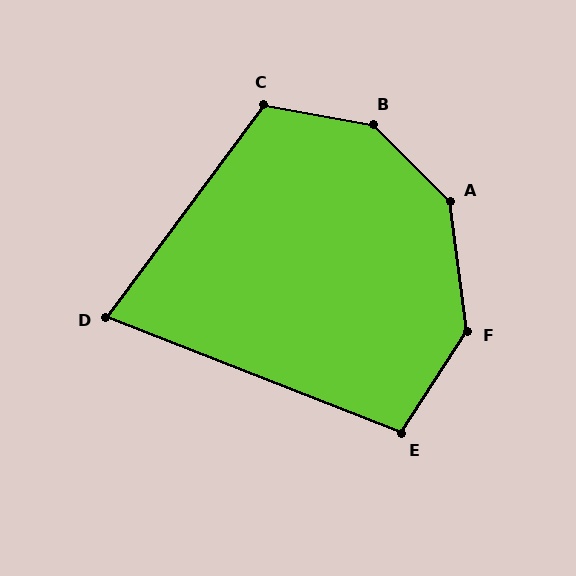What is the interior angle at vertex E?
Approximately 101 degrees (obtuse).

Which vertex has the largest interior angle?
B, at approximately 145 degrees.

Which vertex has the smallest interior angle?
D, at approximately 75 degrees.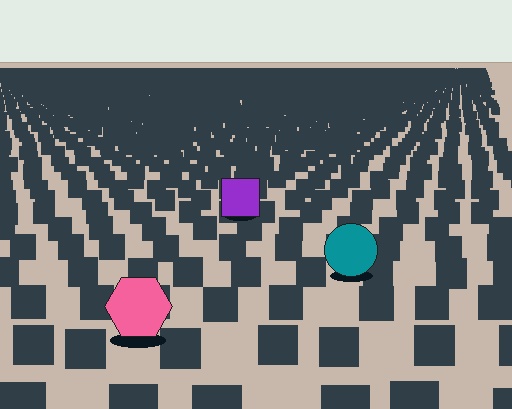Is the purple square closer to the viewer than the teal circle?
No. The teal circle is closer — you can tell from the texture gradient: the ground texture is coarser near it.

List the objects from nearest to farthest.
From nearest to farthest: the pink hexagon, the teal circle, the purple square.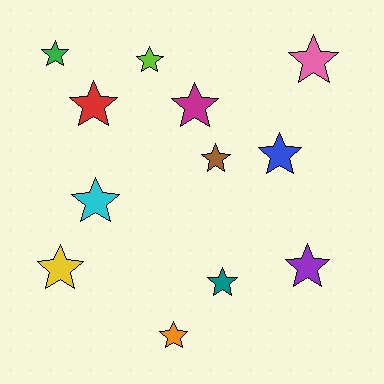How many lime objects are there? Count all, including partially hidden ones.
There is 1 lime object.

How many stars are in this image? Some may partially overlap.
There are 12 stars.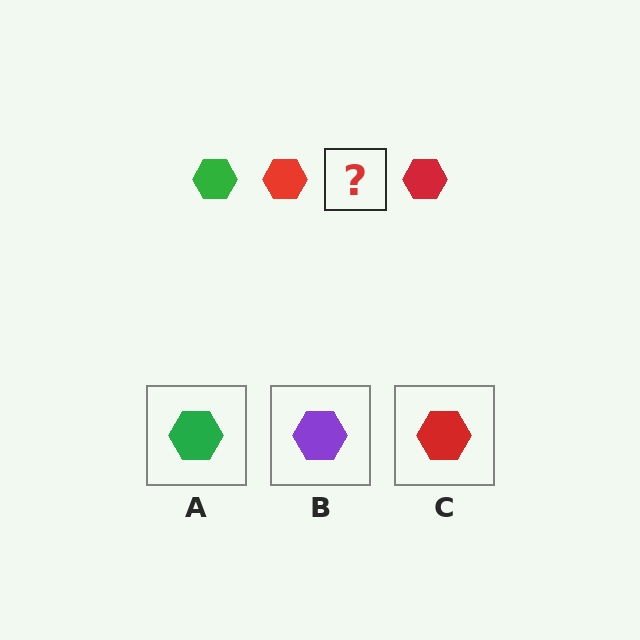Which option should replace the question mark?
Option A.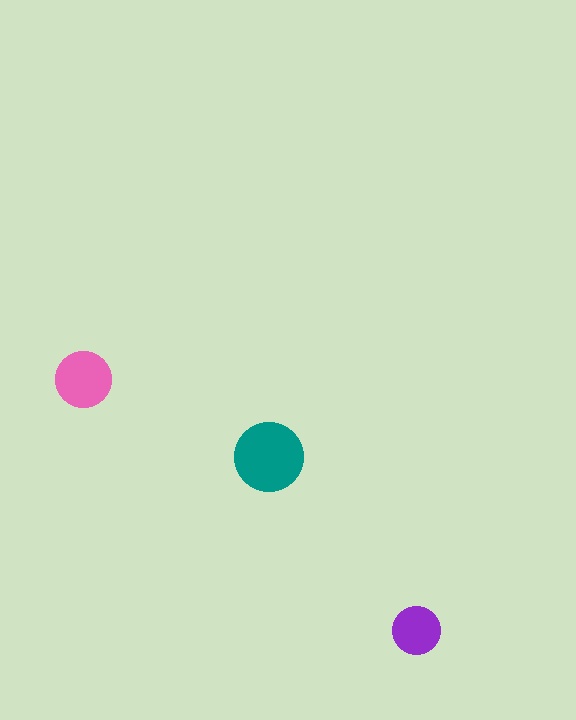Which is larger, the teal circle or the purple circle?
The teal one.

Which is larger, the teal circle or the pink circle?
The teal one.